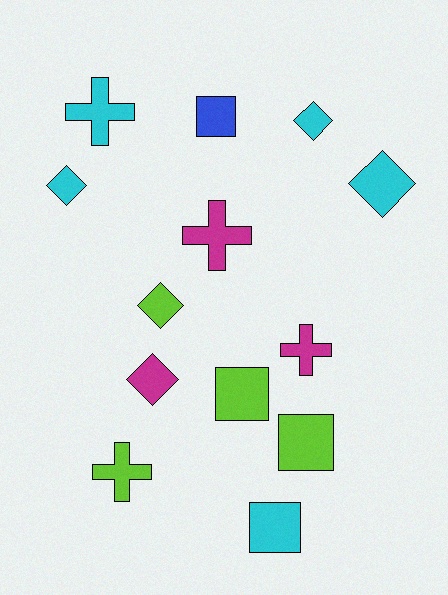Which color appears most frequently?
Cyan, with 5 objects.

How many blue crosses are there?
There are no blue crosses.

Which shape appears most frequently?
Diamond, with 5 objects.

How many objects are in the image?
There are 13 objects.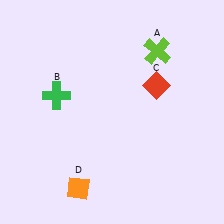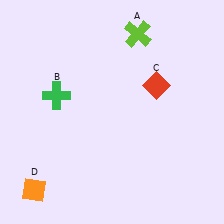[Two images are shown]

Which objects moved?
The objects that moved are: the lime cross (A), the orange diamond (D).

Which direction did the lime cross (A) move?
The lime cross (A) moved left.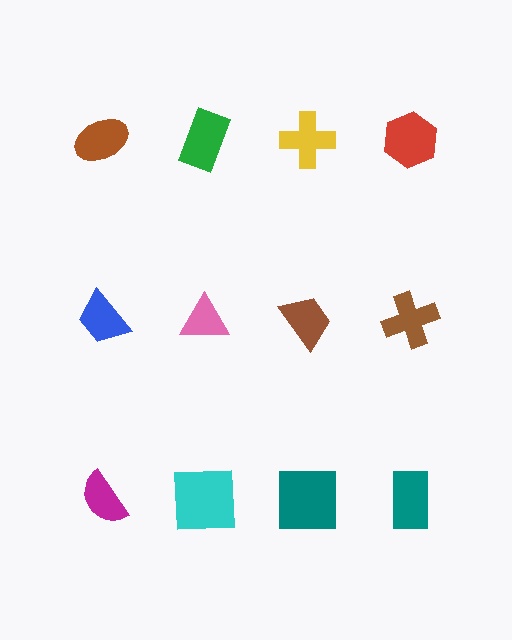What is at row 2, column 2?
A pink triangle.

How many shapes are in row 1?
4 shapes.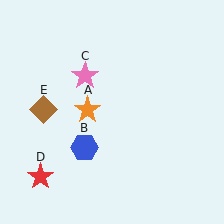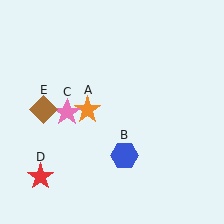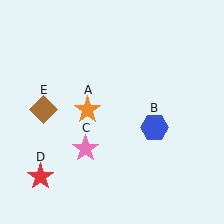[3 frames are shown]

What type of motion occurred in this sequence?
The blue hexagon (object B), pink star (object C) rotated counterclockwise around the center of the scene.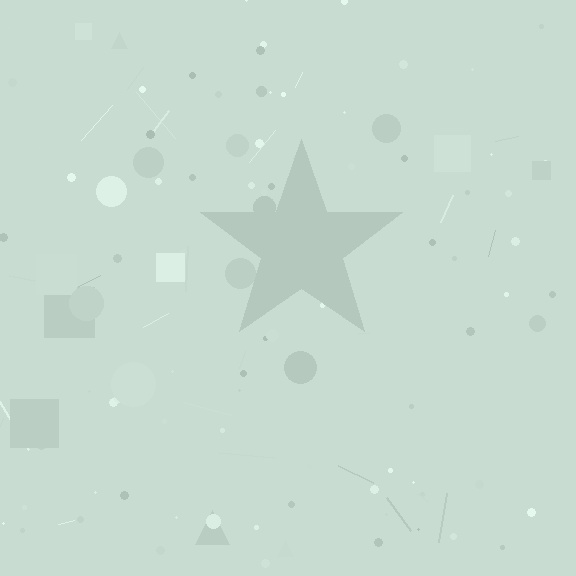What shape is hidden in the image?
A star is hidden in the image.